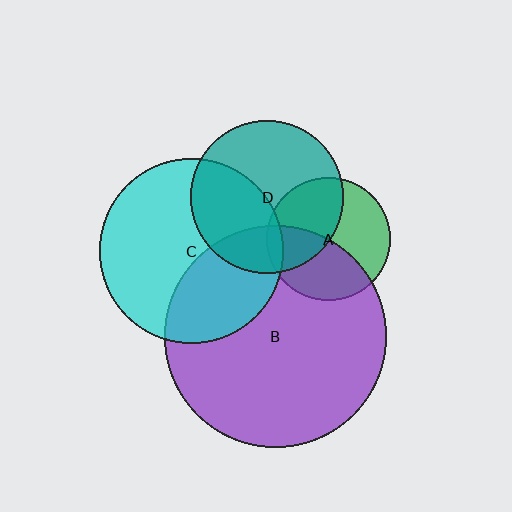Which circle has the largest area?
Circle B (purple).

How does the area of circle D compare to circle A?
Approximately 1.5 times.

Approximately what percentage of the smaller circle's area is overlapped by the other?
Approximately 45%.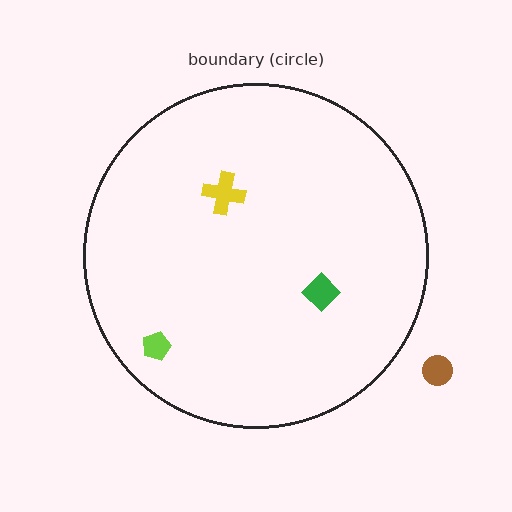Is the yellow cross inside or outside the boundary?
Inside.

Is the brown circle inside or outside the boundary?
Outside.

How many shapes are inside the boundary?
3 inside, 1 outside.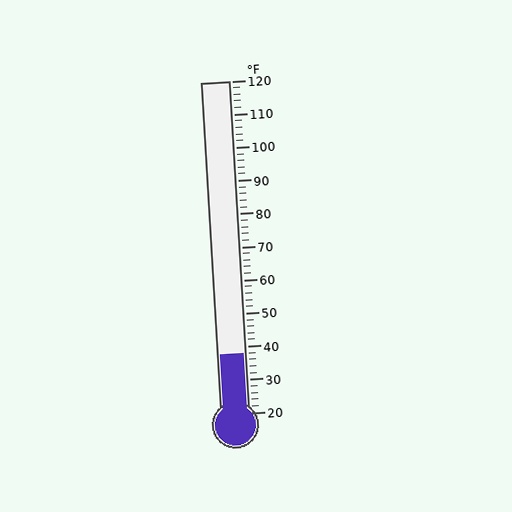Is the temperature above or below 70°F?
The temperature is below 70°F.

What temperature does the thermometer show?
The thermometer shows approximately 38°F.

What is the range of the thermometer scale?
The thermometer scale ranges from 20°F to 120°F.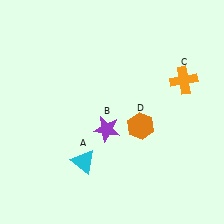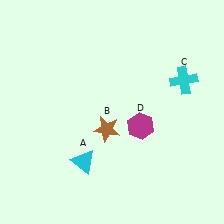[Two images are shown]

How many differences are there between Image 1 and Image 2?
There are 3 differences between the two images.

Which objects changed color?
B changed from purple to brown. C changed from orange to cyan. D changed from orange to magenta.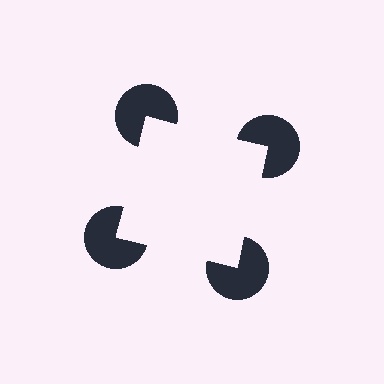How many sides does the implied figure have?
4 sides.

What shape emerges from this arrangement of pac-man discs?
An illusory square — its edges are inferred from the aligned wedge cuts in the pac-man discs, not physically drawn.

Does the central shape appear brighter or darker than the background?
It typically appears slightly brighter than the background, even though no actual brightness change is drawn.